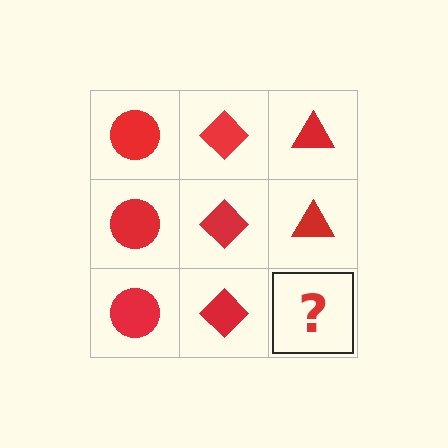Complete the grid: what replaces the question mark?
The question mark should be replaced with a red triangle.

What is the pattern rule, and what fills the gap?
The rule is that each column has a consistent shape. The gap should be filled with a red triangle.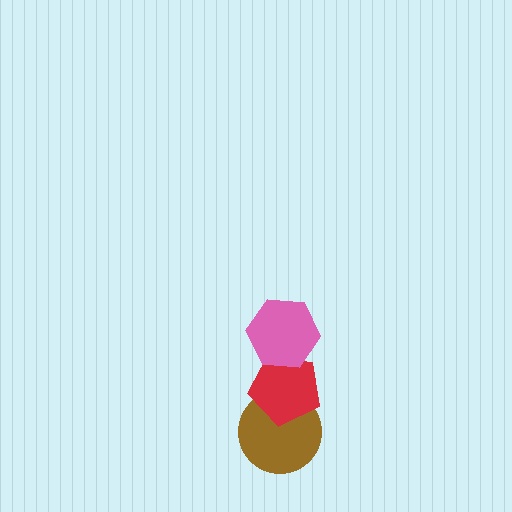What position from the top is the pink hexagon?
The pink hexagon is 1st from the top.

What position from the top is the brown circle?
The brown circle is 3rd from the top.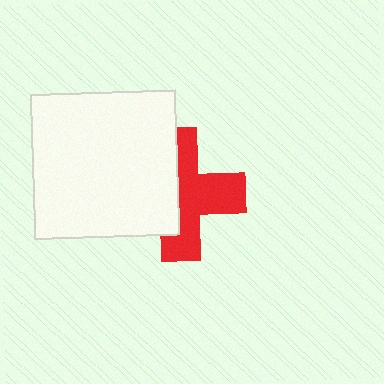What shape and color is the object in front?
The object in front is a white square.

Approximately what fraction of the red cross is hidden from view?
Roughly 45% of the red cross is hidden behind the white square.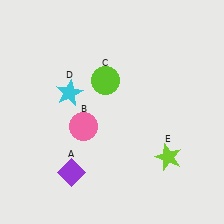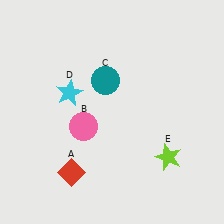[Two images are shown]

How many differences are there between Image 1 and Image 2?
There are 2 differences between the two images.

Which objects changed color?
A changed from purple to red. C changed from lime to teal.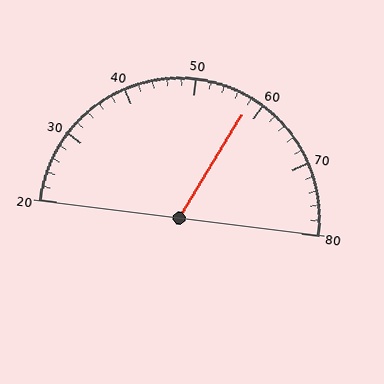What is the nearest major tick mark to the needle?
The nearest major tick mark is 60.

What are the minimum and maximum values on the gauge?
The gauge ranges from 20 to 80.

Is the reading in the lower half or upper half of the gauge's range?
The reading is in the upper half of the range (20 to 80).